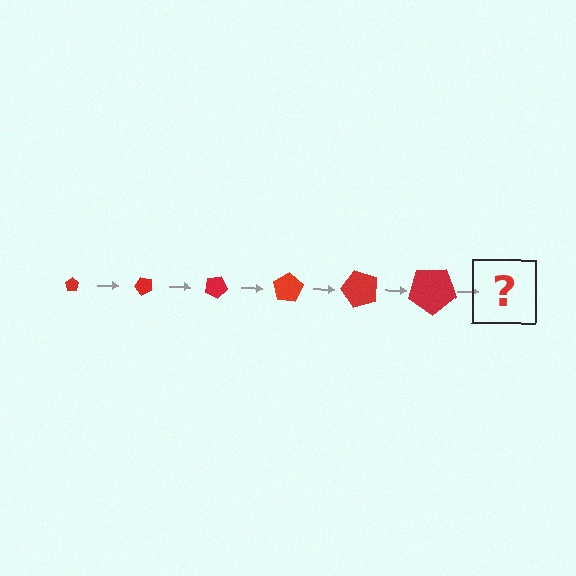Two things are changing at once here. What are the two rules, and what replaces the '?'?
The two rules are that the pentagon grows larger each step and it rotates 50 degrees each step. The '?' should be a pentagon, larger than the previous one and rotated 300 degrees from the start.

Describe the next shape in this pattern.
It should be a pentagon, larger than the previous one and rotated 300 degrees from the start.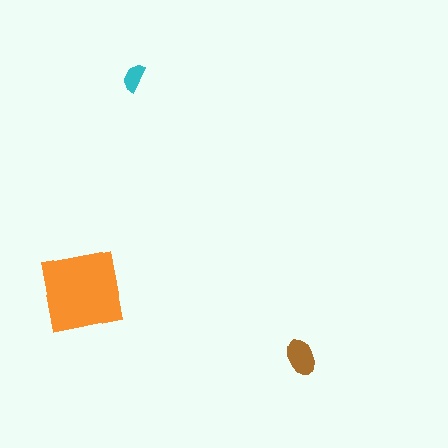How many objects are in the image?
There are 3 objects in the image.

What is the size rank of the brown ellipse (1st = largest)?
2nd.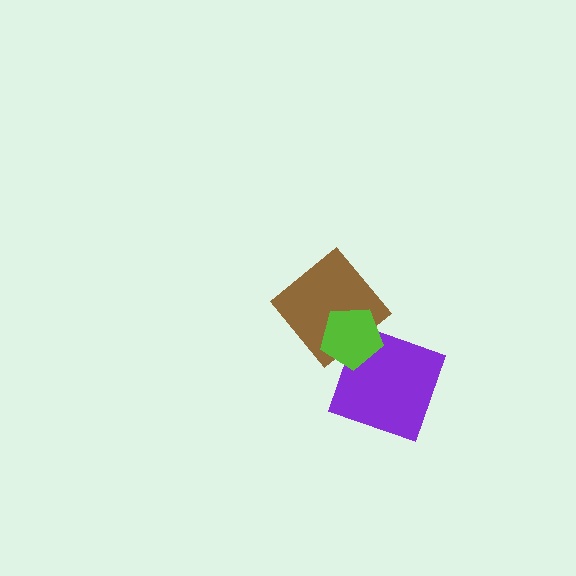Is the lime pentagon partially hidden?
No, no other shape covers it.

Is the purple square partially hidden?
Yes, it is partially covered by another shape.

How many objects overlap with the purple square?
1 object overlaps with the purple square.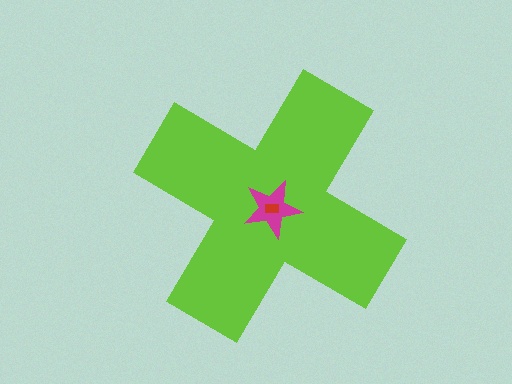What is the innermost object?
The red rectangle.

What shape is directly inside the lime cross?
The magenta star.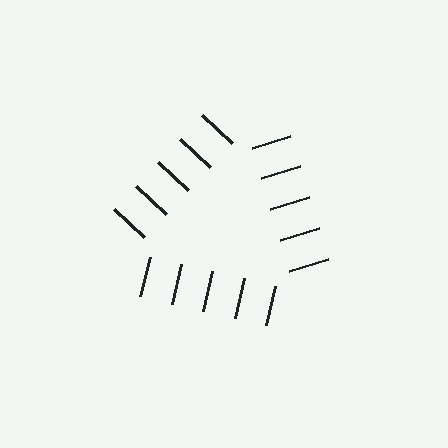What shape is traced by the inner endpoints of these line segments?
An illusory triangle — the line segments terminate on its edges but no continuous stroke is drawn.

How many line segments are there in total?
15 — 5 along each of the 3 edges.